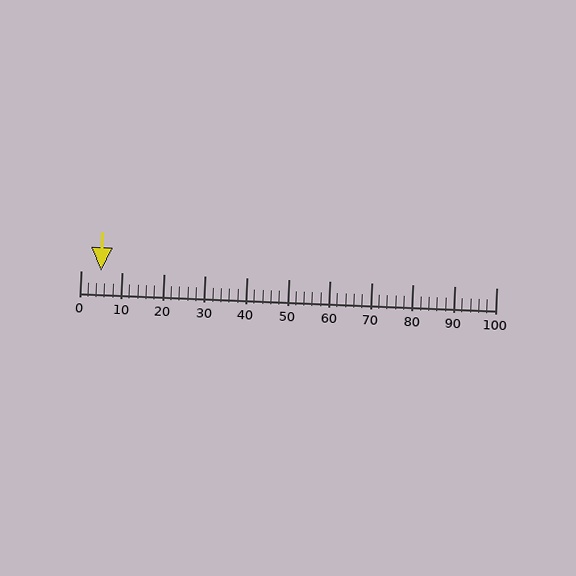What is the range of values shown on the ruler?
The ruler shows values from 0 to 100.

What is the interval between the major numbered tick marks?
The major tick marks are spaced 10 units apart.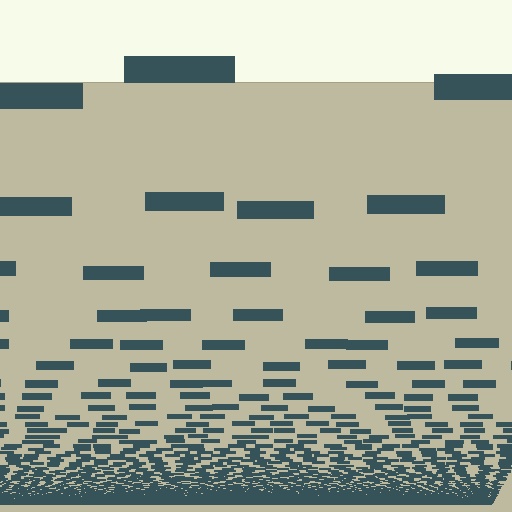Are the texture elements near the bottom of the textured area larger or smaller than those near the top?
Smaller. The gradient is inverted — elements near the bottom are smaller and denser.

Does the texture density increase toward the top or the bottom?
Density increases toward the bottom.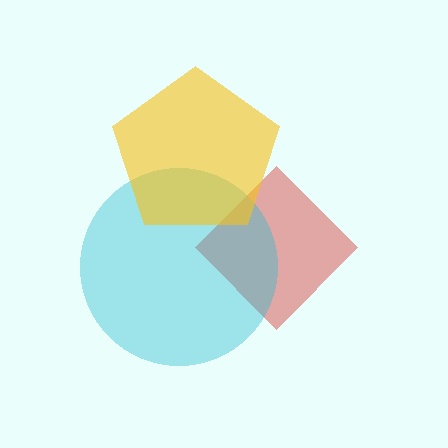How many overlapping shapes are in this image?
There are 3 overlapping shapes in the image.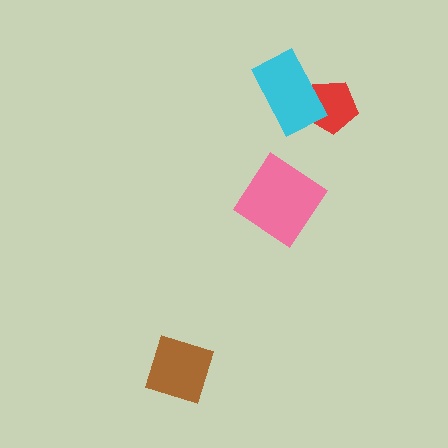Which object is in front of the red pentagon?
The cyan rectangle is in front of the red pentagon.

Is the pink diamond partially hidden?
No, no other shape covers it.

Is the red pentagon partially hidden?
Yes, it is partially covered by another shape.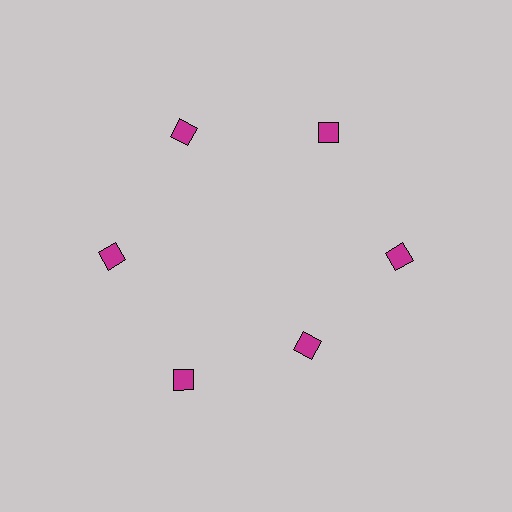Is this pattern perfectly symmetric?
No. The 6 magenta diamonds are arranged in a ring, but one element near the 5 o'clock position is pulled inward toward the center, breaking the 6-fold rotational symmetry.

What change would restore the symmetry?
The symmetry would be restored by moving it outward, back onto the ring so that all 6 diamonds sit at equal angles and equal distance from the center.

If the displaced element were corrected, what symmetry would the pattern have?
It would have 6-fold rotational symmetry — the pattern would map onto itself every 60 degrees.